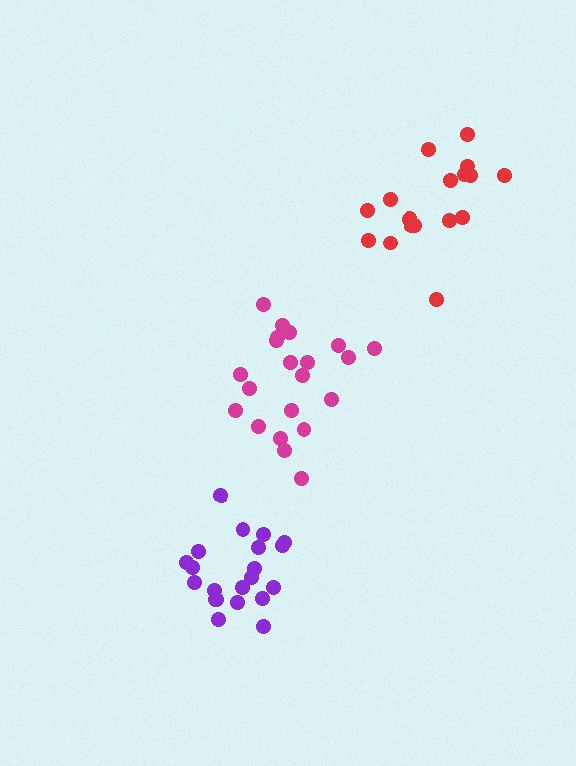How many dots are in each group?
Group 1: 17 dots, Group 2: 21 dots, Group 3: 21 dots (59 total).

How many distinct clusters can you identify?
There are 3 distinct clusters.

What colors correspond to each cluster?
The clusters are colored: red, purple, magenta.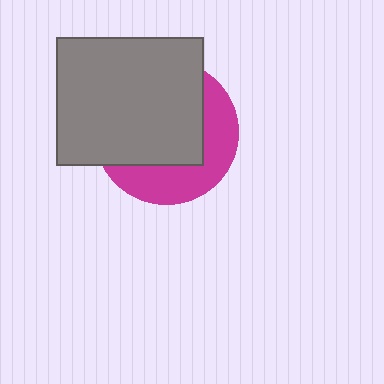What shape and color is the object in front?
The object in front is a gray rectangle.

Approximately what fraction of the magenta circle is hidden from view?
Roughly 62% of the magenta circle is hidden behind the gray rectangle.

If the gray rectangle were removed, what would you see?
You would see the complete magenta circle.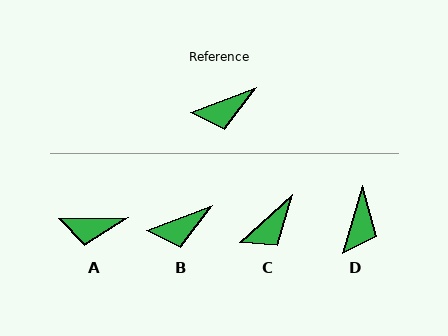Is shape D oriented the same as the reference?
No, it is off by about 53 degrees.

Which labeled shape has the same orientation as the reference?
B.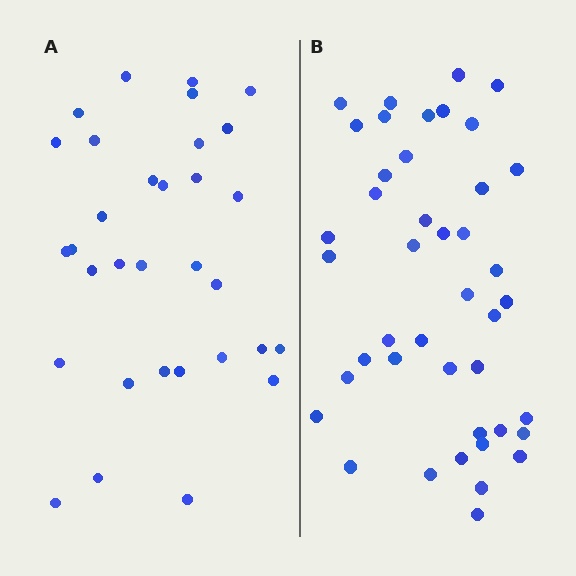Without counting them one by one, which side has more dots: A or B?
Region B (the right region) has more dots.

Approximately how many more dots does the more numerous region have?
Region B has roughly 12 or so more dots than region A.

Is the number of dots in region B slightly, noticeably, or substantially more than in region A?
Region B has noticeably more, but not dramatically so. The ratio is roughly 1.3 to 1.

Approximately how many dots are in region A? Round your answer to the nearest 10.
About 30 dots. (The exact count is 32, which rounds to 30.)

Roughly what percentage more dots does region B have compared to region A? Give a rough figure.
About 35% more.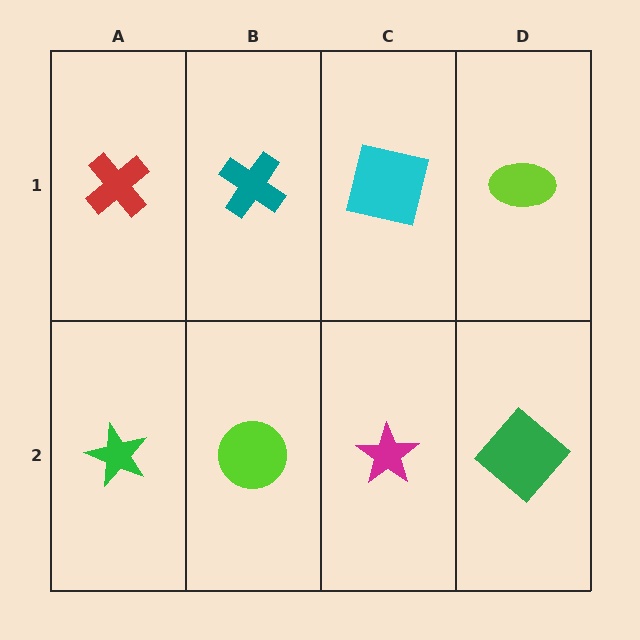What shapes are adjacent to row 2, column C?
A cyan square (row 1, column C), a lime circle (row 2, column B), a green diamond (row 2, column D).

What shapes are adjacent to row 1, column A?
A green star (row 2, column A), a teal cross (row 1, column B).